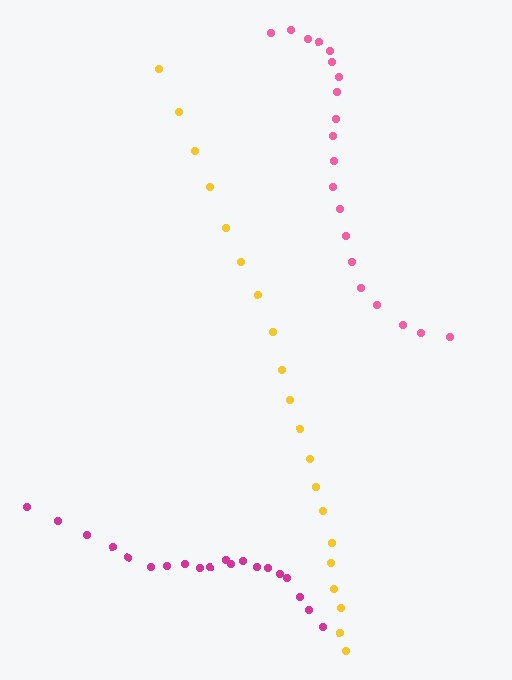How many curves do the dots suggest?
There are 3 distinct paths.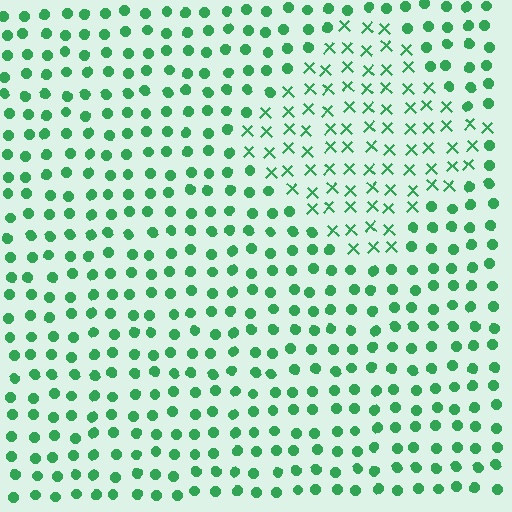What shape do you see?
I see a diamond.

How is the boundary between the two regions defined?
The boundary is defined by a change in element shape: X marks inside vs. circles outside. All elements share the same color and spacing.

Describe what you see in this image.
The image is filled with small green elements arranged in a uniform grid. A diamond-shaped region contains X marks, while the surrounding area contains circles. The boundary is defined purely by the change in element shape.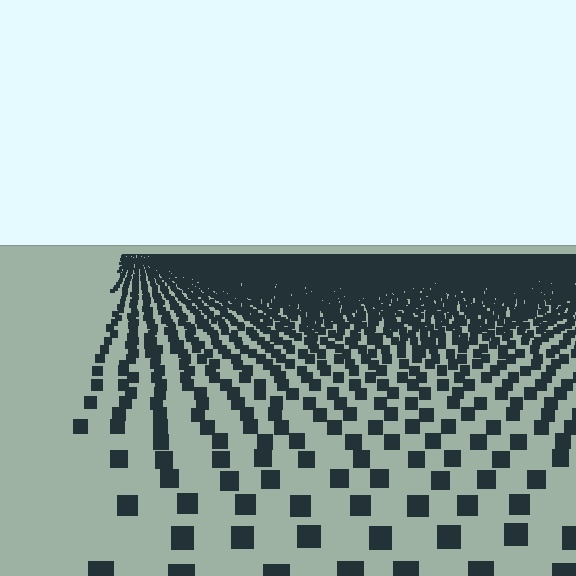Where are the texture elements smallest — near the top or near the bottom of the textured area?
Near the top.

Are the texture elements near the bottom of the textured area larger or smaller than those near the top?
Larger. Near the bottom, elements are closer to the viewer and appear at a bigger on-screen size.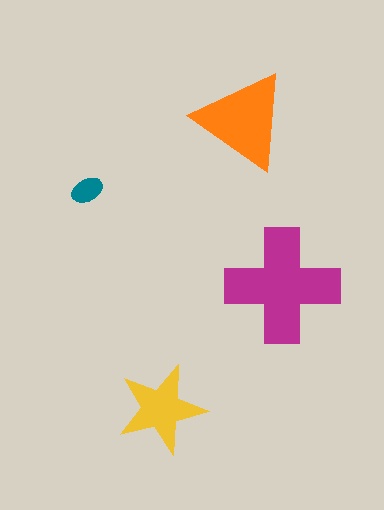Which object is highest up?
The orange triangle is topmost.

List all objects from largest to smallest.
The magenta cross, the orange triangle, the yellow star, the teal ellipse.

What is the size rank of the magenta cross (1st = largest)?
1st.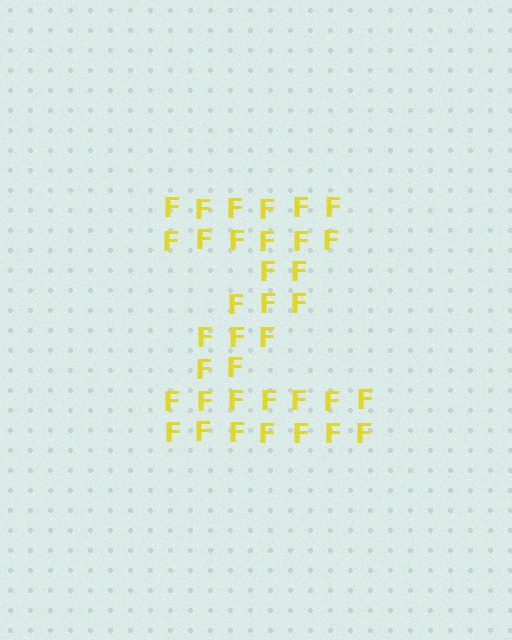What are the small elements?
The small elements are letter F's.